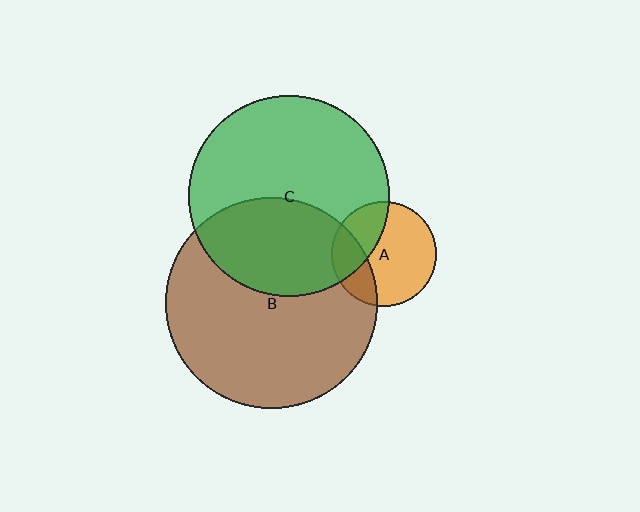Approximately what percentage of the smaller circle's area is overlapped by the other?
Approximately 25%.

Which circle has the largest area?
Circle B (brown).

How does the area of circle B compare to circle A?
Approximately 4.0 times.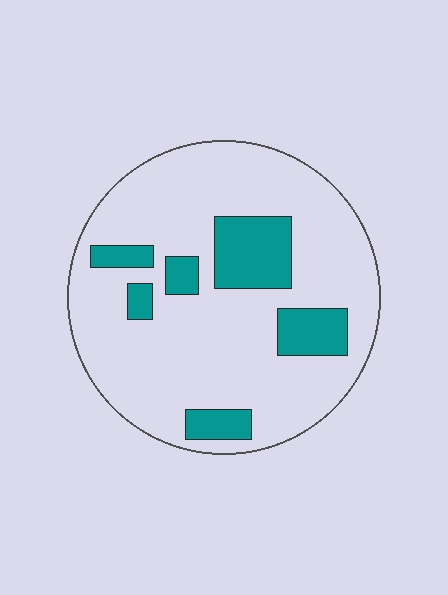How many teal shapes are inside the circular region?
6.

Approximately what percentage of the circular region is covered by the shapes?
Approximately 20%.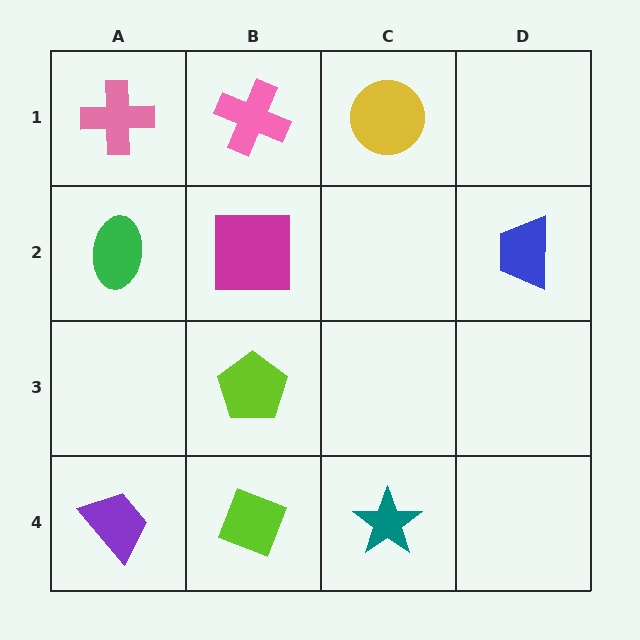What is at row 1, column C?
A yellow circle.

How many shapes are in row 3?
1 shape.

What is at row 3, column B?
A lime pentagon.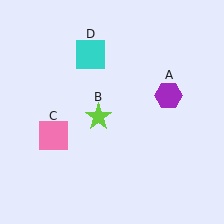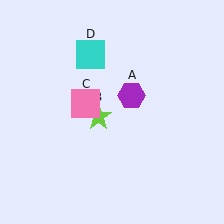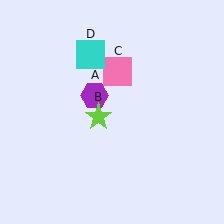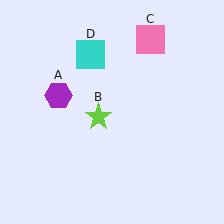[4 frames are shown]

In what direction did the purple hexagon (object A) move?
The purple hexagon (object A) moved left.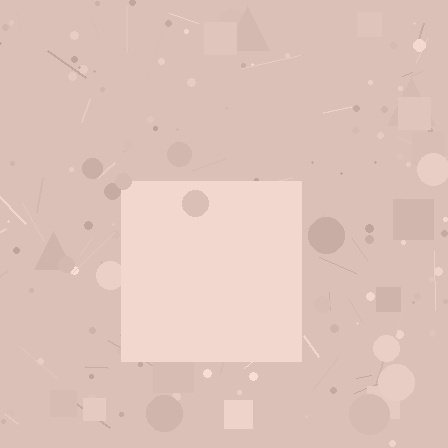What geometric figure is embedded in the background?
A square is embedded in the background.